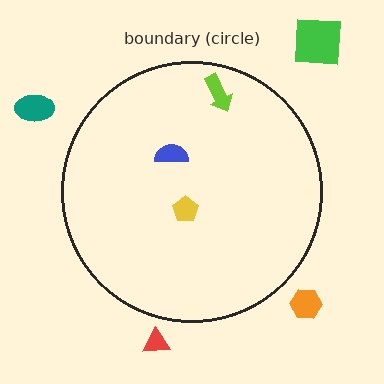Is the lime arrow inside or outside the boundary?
Inside.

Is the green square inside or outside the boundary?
Outside.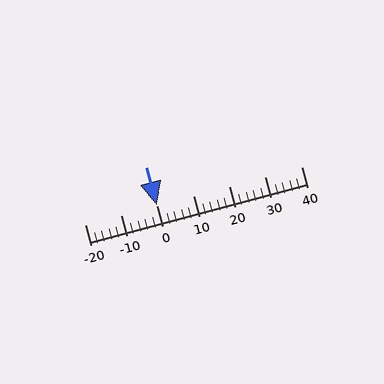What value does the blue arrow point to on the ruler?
The blue arrow points to approximately 0.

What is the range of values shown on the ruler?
The ruler shows values from -20 to 40.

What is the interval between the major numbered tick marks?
The major tick marks are spaced 10 units apart.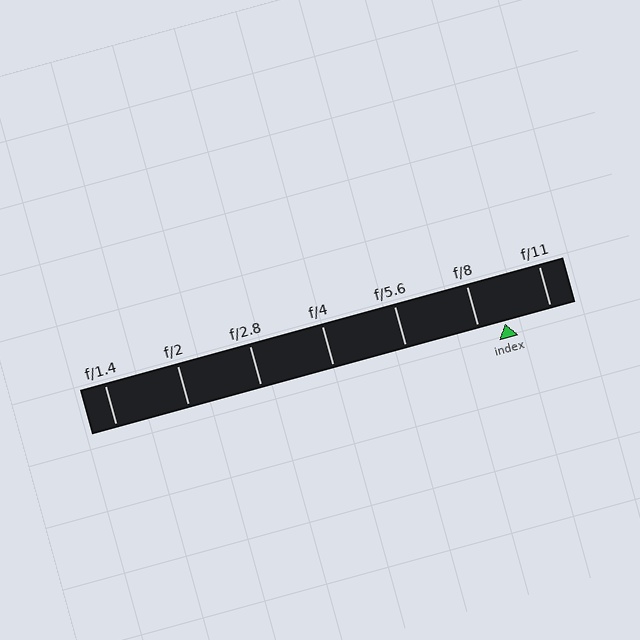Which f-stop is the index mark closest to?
The index mark is closest to f/8.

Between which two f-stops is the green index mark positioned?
The index mark is between f/8 and f/11.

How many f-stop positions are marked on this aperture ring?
There are 7 f-stop positions marked.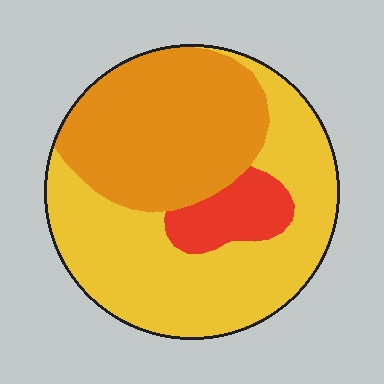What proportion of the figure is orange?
Orange covers 38% of the figure.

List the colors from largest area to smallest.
From largest to smallest: yellow, orange, red.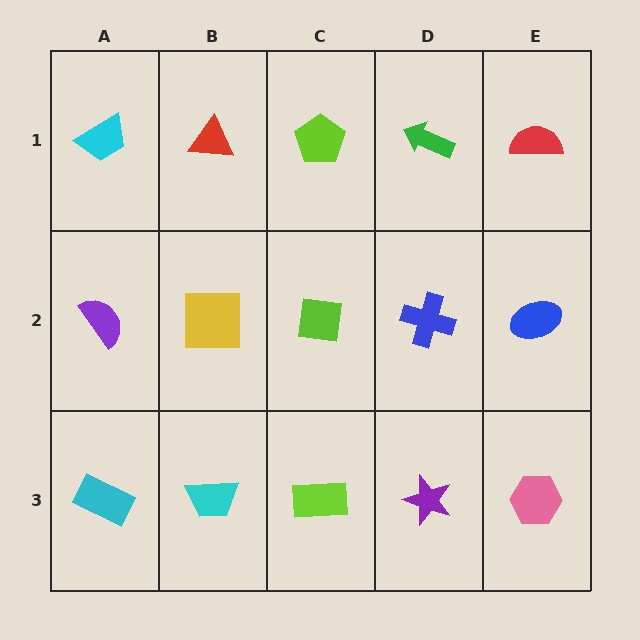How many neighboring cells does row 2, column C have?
4.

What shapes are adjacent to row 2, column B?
A red triangle (row 1, column B), a cyan trapezoid (row 3, column B), a purple semicircle (row 2, column A), a lime square (row 2, column C).